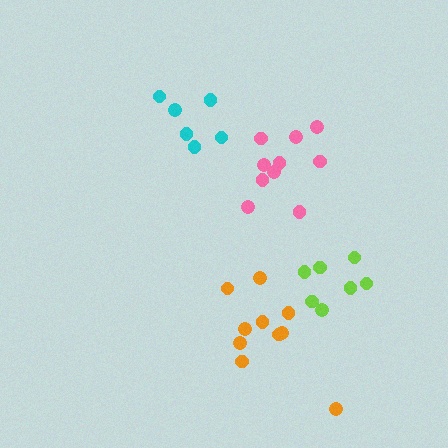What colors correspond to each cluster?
The clusters are colored: cyan, orange, lime, pink.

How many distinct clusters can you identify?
There are 4 distinct clusters.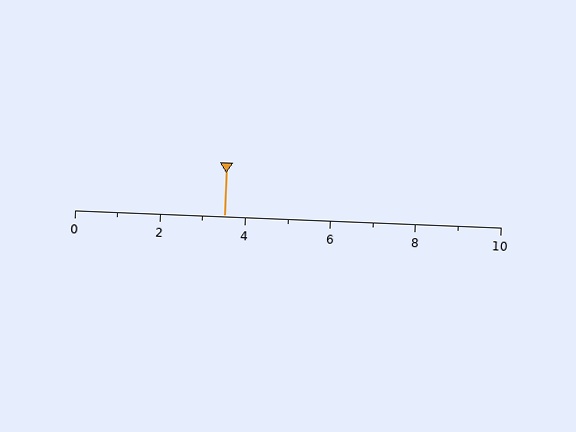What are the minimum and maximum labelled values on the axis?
The axis runs from 0 to 10.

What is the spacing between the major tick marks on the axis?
The major ticks are spaced 2 apart.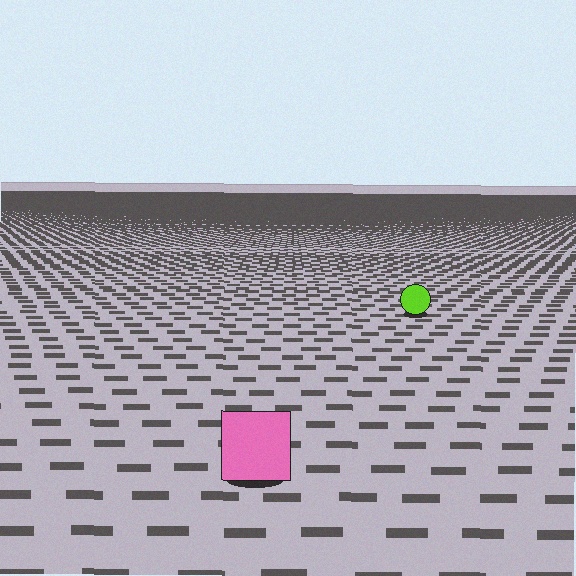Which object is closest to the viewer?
The pink square is closest. The texture marks near it are larger and more spread out.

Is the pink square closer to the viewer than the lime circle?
Yes. The pink square is closer — you can tell from the texture gradient: the ground texture is coarser near it.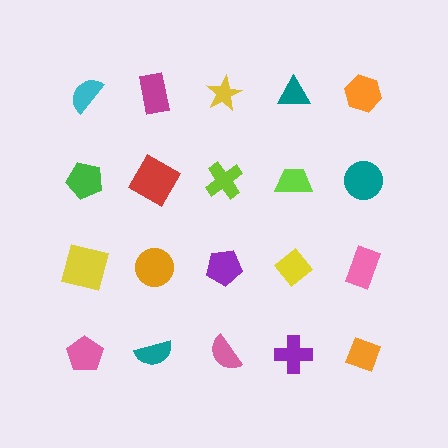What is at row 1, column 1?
A cyan semicircle.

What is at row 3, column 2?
An orange circle.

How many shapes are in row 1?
5 shapes.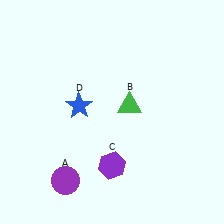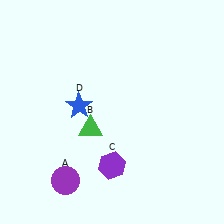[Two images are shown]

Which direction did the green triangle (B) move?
The green triangle (B) moved left.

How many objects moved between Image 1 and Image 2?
1 object moved between the two images.